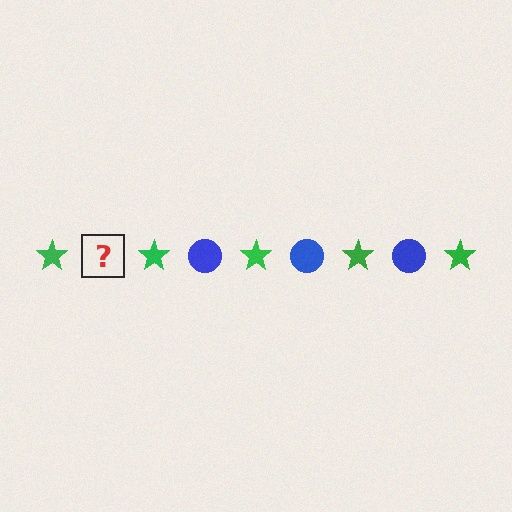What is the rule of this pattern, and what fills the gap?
The rule is that the pattern alternates between green star and blue circle. The gap should be filled with a blue circle.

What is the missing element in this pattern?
The missing element is a blue circle.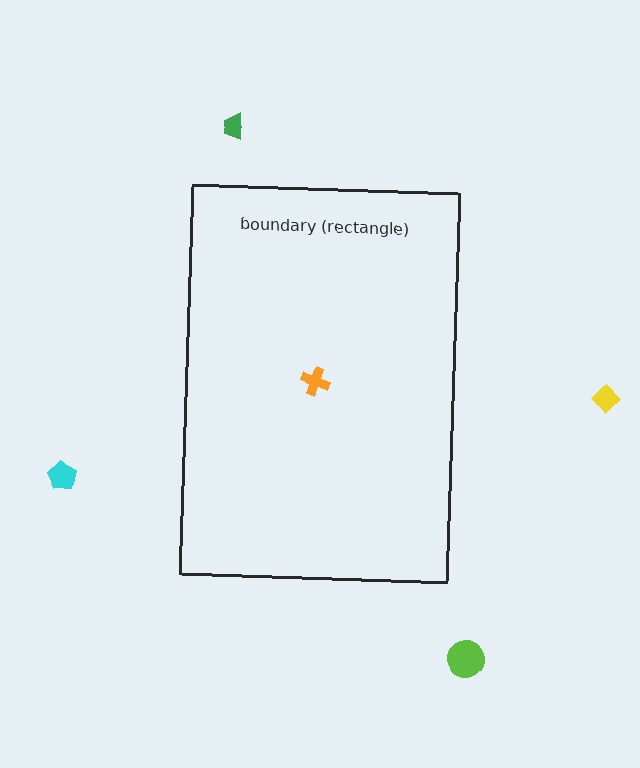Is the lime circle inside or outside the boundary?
Outside.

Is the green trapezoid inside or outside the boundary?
Outside.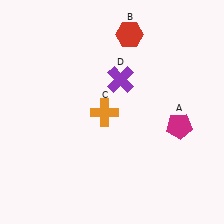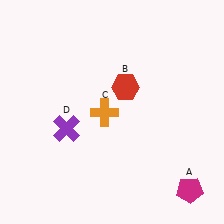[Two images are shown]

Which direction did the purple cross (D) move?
The purple cross (D) moved left.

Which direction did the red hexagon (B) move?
The red hexagon (B) moved down.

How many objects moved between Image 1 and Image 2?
3 objects moved between the two images.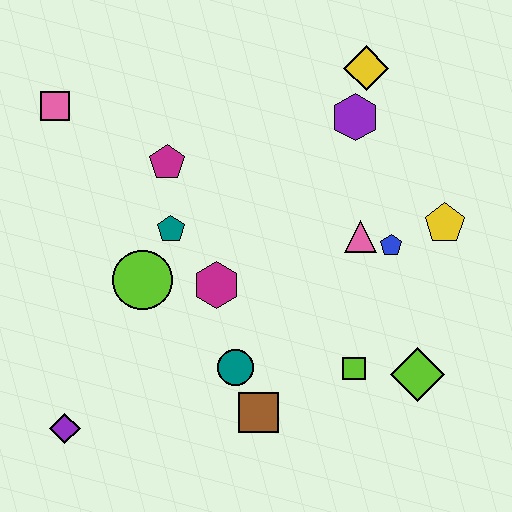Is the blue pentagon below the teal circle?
No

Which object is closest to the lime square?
The lime diamond is closest to the lime square.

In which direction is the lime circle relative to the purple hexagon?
The lime circle is to the left of the purple hexagon.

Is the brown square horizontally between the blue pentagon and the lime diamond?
No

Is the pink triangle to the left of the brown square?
No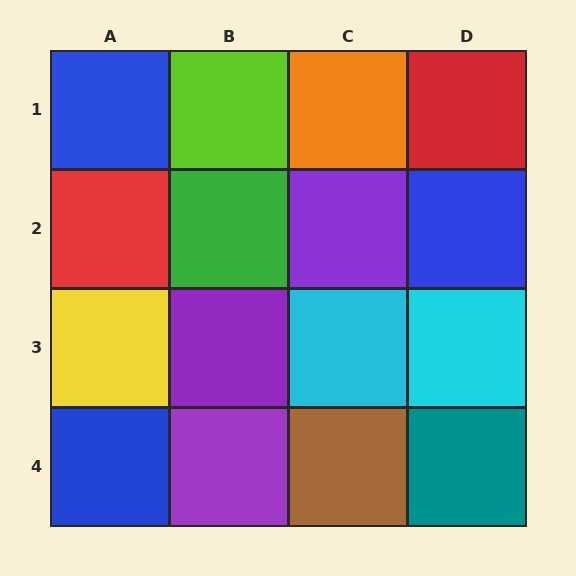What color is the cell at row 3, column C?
Cyan.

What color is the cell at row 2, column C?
Purple.